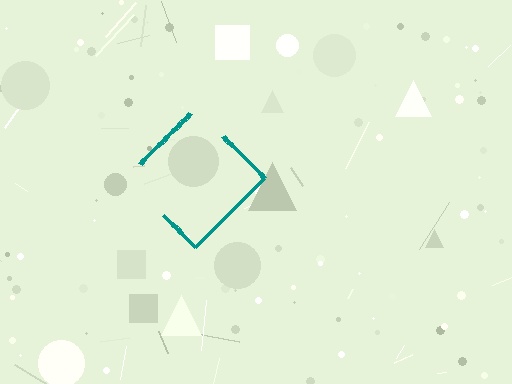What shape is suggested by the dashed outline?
The dashed outline suggests a diamond.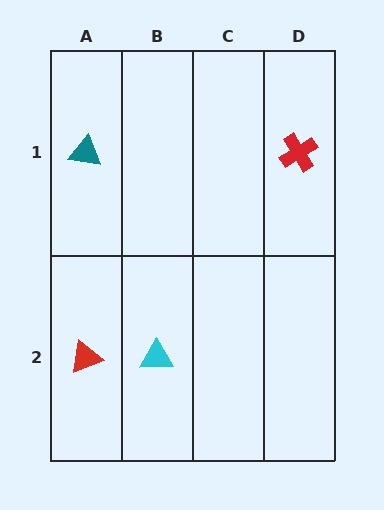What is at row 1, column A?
A teal triangle.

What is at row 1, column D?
A red cross.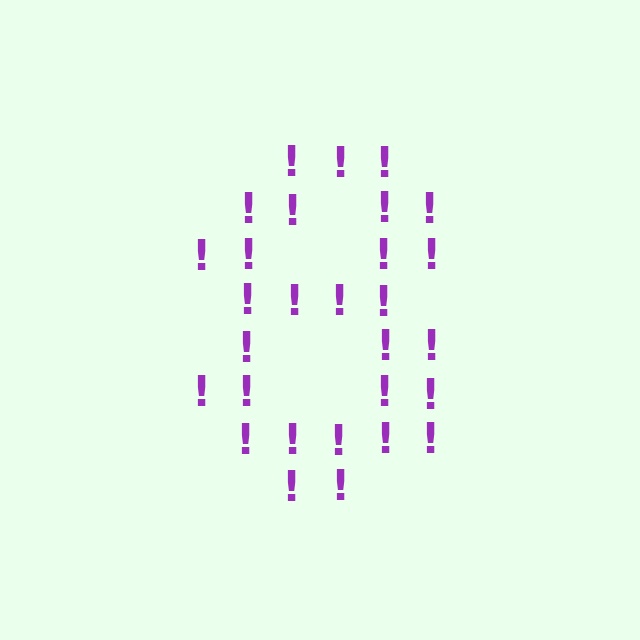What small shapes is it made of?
It is made of small exclamation marks.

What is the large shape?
The large shape is the digit 8.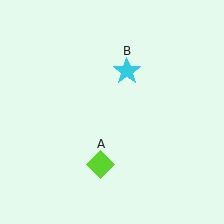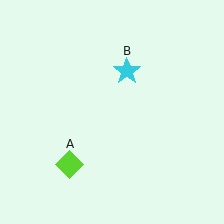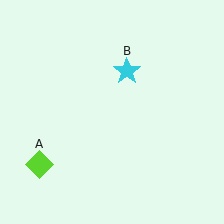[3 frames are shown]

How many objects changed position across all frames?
1 object changed position: lime diamond (object A).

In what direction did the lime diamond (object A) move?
The lime diamond (object A) moved left.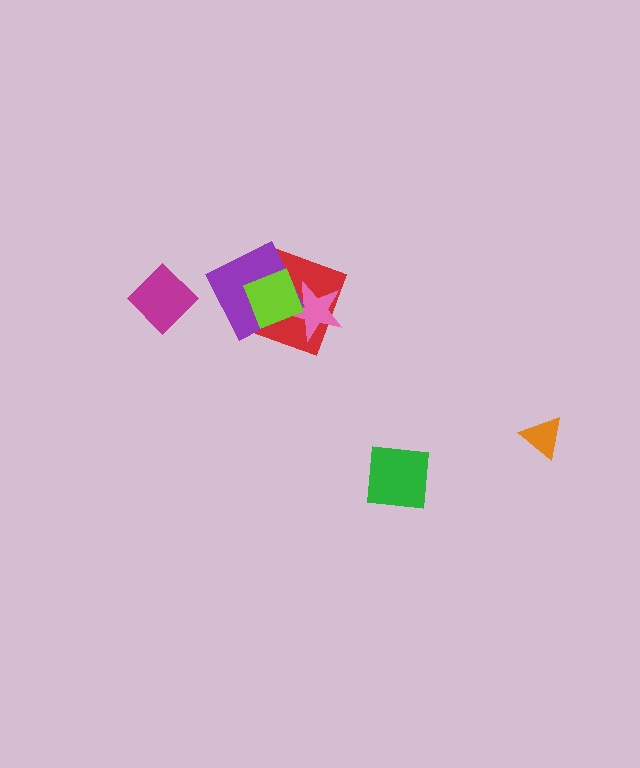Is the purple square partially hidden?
Yes, it is partially covered by another shape.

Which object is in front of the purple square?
The lime diamond is in front of the purple square.